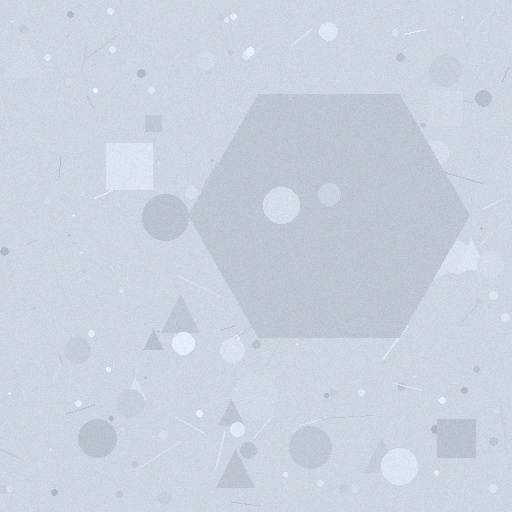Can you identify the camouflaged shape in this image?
The camouflaged shape is a hexagon.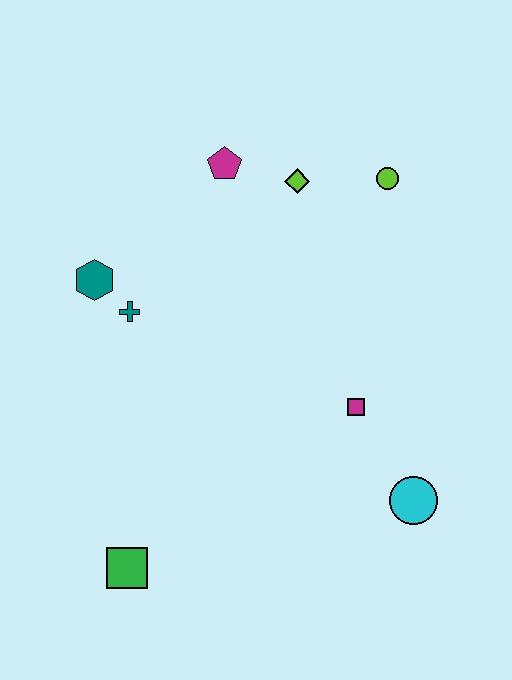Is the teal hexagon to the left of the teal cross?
Yes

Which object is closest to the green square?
The teal cross is closest to the green square.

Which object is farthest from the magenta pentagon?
The green square is farthest from the magenta pentagon.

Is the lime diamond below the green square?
No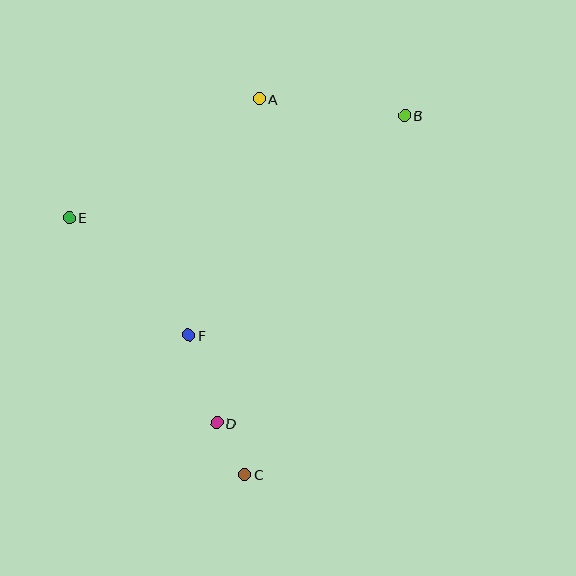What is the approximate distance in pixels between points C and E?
The distance between C and E is approximately 311 pixels.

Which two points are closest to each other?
Points C and D are closest to each other.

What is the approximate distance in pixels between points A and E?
The distance between A and E is approximately 225 pixels.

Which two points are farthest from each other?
Points B and C are farthest from each other.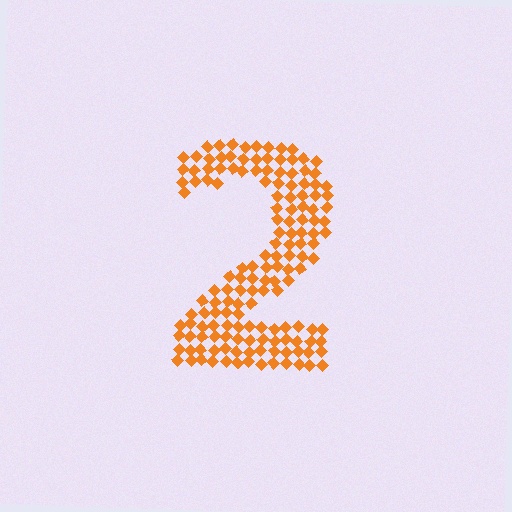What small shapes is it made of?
It is made of small diamonds.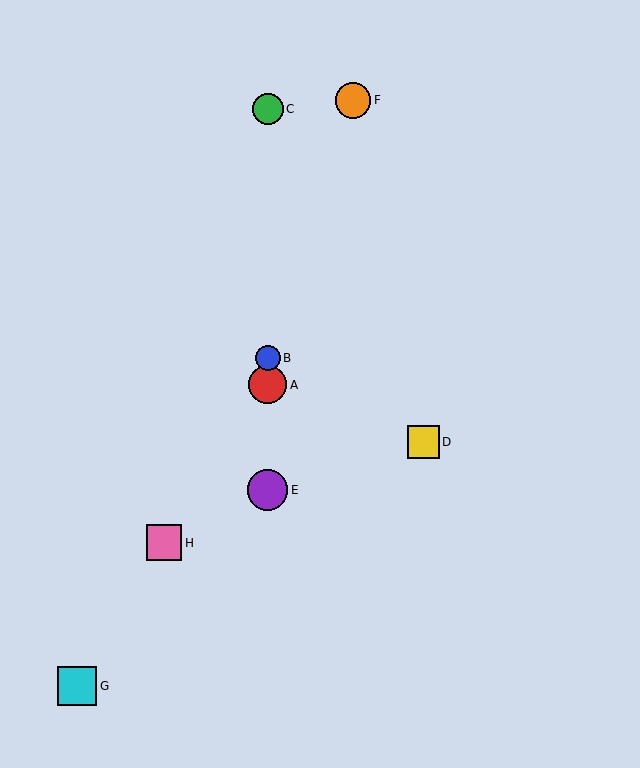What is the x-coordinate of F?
Object F is at x≈353.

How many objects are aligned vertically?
4 objects (A, B, C, E) are aligned vertically.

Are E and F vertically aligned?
No, E is at x≈268 and F is at x≈353.